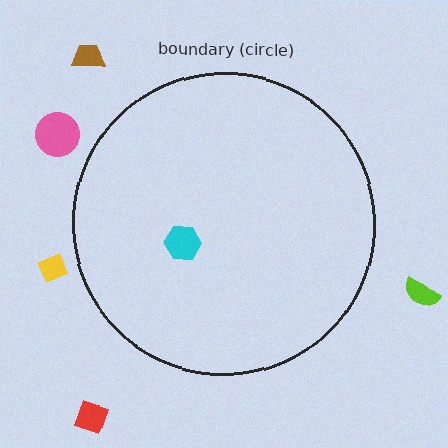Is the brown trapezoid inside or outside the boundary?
Outside.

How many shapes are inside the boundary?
1 inside, 5 outside.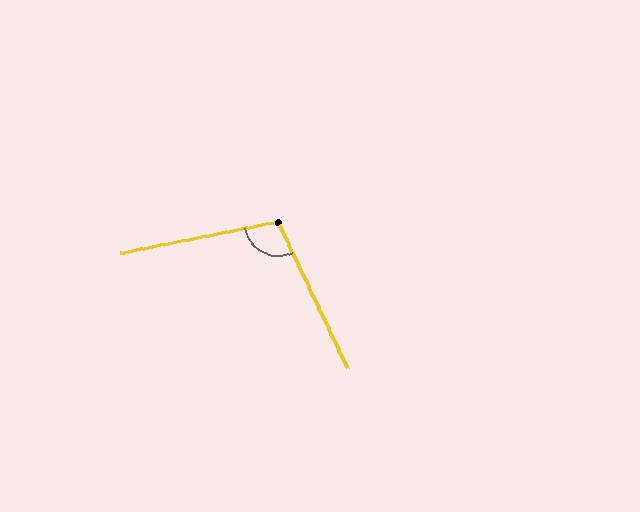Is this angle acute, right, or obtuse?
It is obtuse.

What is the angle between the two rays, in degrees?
Approximately 104 degrees.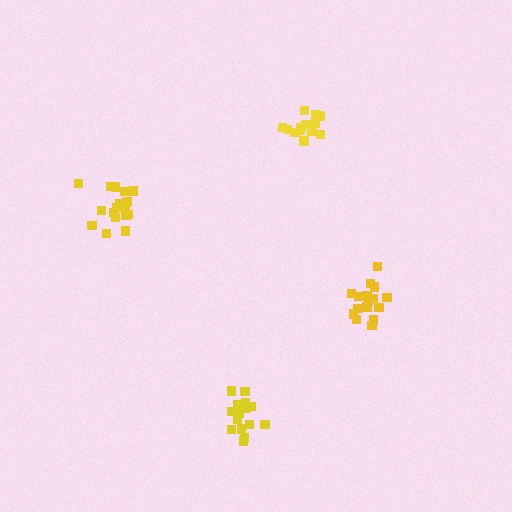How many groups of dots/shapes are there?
There are 4 groups.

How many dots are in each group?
Group 1: 18 dots, Group 2: 18 dots, Group 3: 16 dots, Group 4: 14 dots (66 total).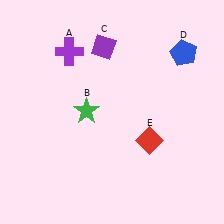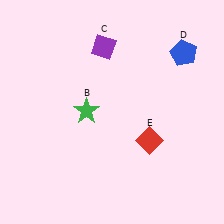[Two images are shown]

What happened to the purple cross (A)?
The purple cross (A) was removed in Image 2. It was in the top-left area of Image 1.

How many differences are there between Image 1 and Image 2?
There is 1 difference between the two images.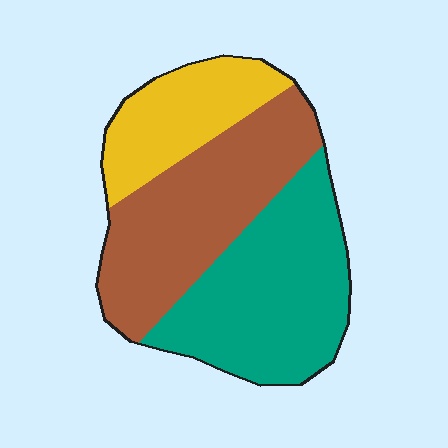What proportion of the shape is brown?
Brown takes up between a quarter and a half of the shape.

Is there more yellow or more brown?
Brown.